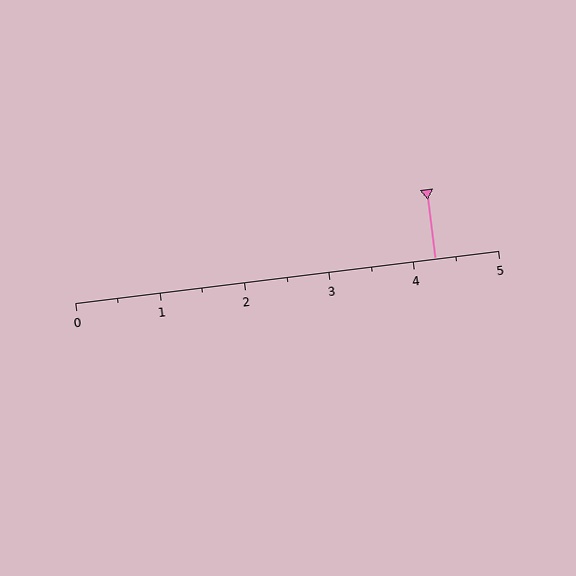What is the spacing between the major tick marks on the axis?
The major ticks are spaced 1 apart.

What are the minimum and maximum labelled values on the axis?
The axis runs from 0 to 5.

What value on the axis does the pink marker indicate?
The marker indicates approximately 4.2.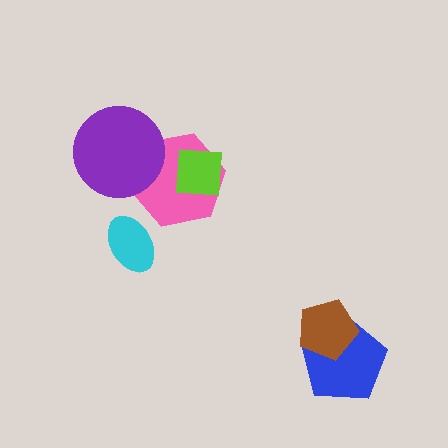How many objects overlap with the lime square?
1 object overlaps with the lime square.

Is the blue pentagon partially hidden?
Yes, it is partially covered by another shape.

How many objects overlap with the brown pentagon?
1 object overlaps with the brown pentagon.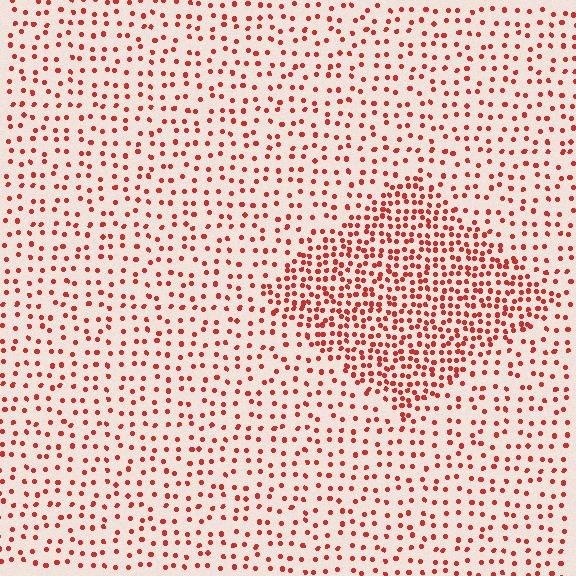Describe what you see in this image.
The image contains small red elements arranged at two different densities. A diamond-shaped region is visible where the elements are more densely packed than the surrounding area.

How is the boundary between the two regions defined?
The boundary is defined by a change in element density (approximately 2.2x ratio). All elements are the same color, size, and shape.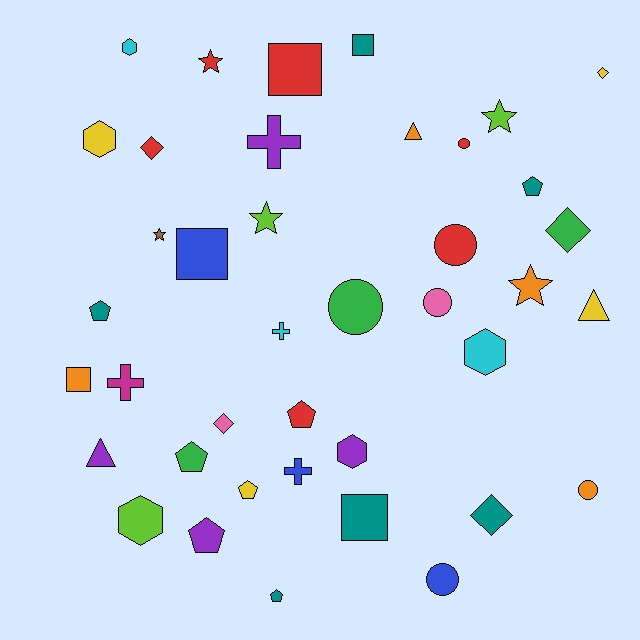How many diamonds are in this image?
There are 5 diamonds.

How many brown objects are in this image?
There is 1 brown object.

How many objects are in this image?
There are 40 objects.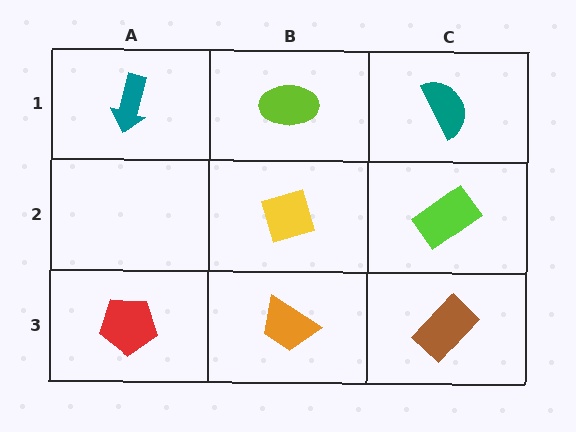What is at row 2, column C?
A lime rectangle.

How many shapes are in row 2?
2 shapes.